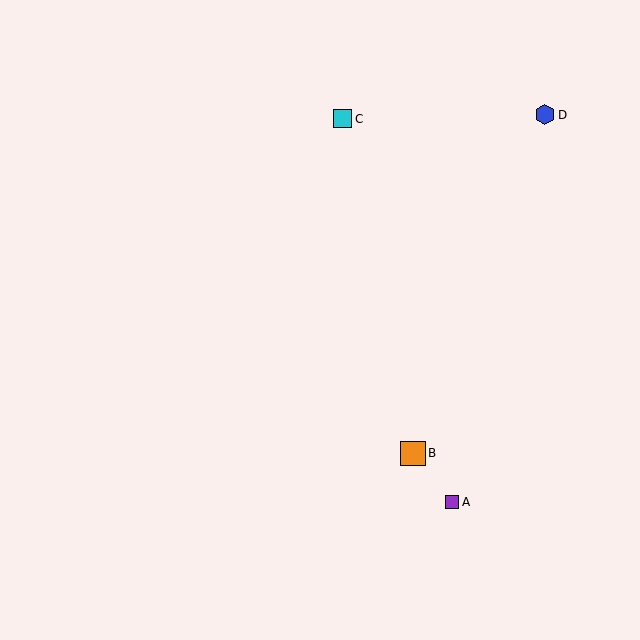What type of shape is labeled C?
Shape C is a cyan square.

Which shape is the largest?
The orange square (labeled B) is the largest.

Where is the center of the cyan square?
The center of the cyan square is at (342, 119).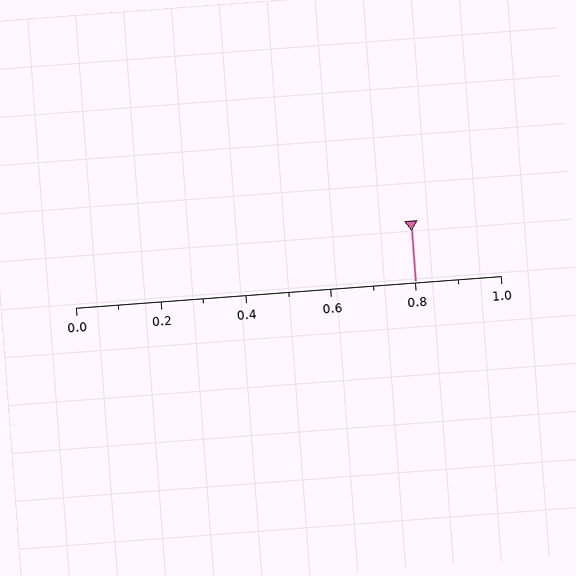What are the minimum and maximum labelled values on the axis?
The axis runs from 0.0 to 1.0.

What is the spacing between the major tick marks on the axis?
The major ticks are spaced 0.2 apart.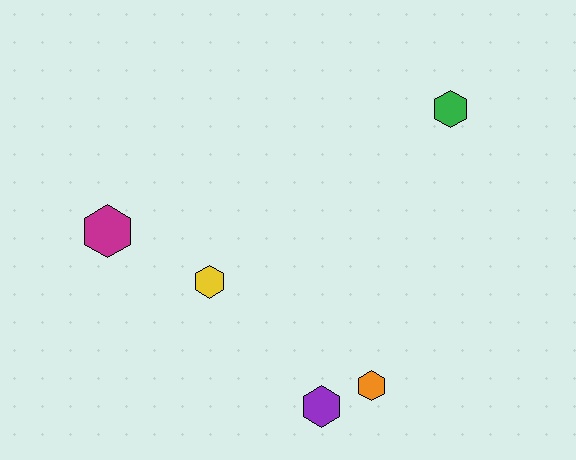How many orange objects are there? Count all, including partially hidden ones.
There is 1 orange object.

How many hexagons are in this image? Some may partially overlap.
There are 5 hexagons.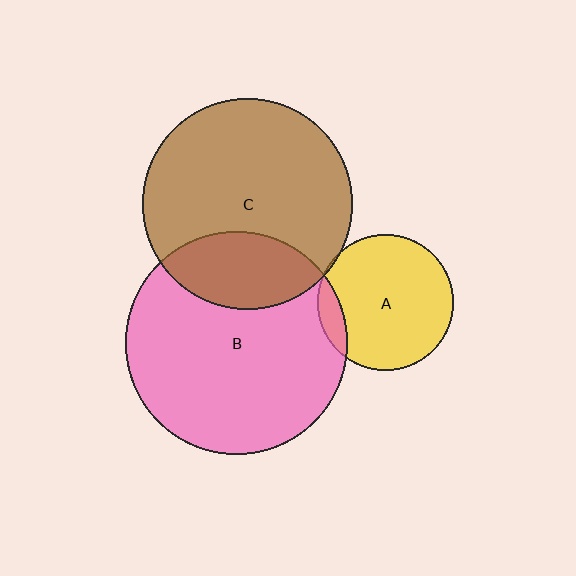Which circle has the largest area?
Circle B (pink).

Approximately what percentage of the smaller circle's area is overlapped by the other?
Approximately 10%.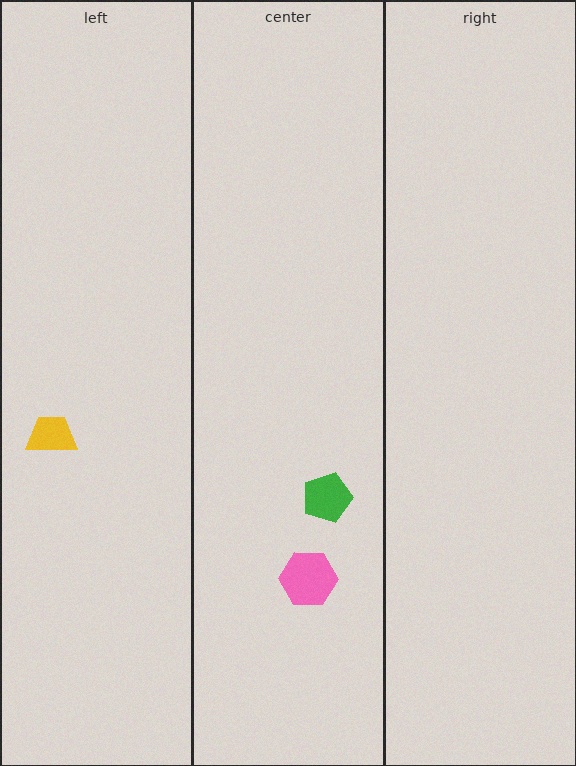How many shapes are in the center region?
2.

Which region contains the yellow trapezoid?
The left region.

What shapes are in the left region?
The yellow trapezoid.